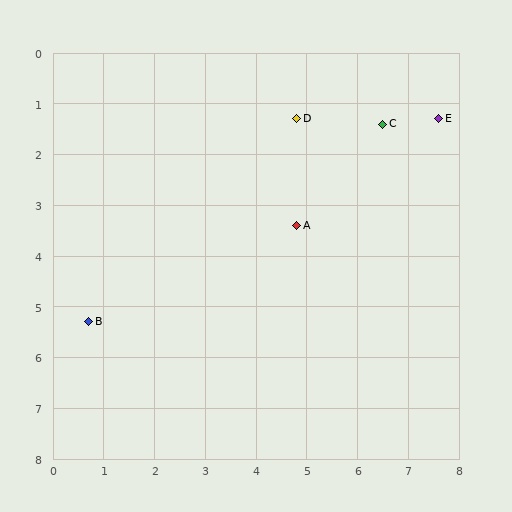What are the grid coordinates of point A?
Point A is at approximately (4.8, 3.4).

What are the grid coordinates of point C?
Point C is at approximately (6.5, 1.4).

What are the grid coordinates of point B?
Point B is at approximately (0.7, 5.3).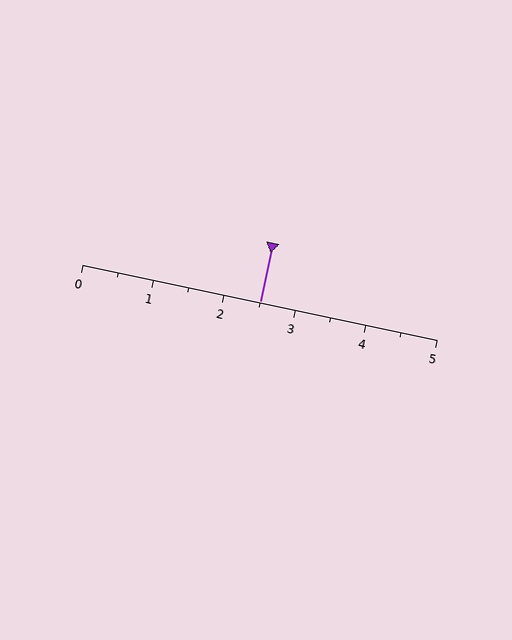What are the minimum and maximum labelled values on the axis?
The axis runs from 0 to 5.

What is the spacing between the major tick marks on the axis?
The major ticks are spaced 1 apart.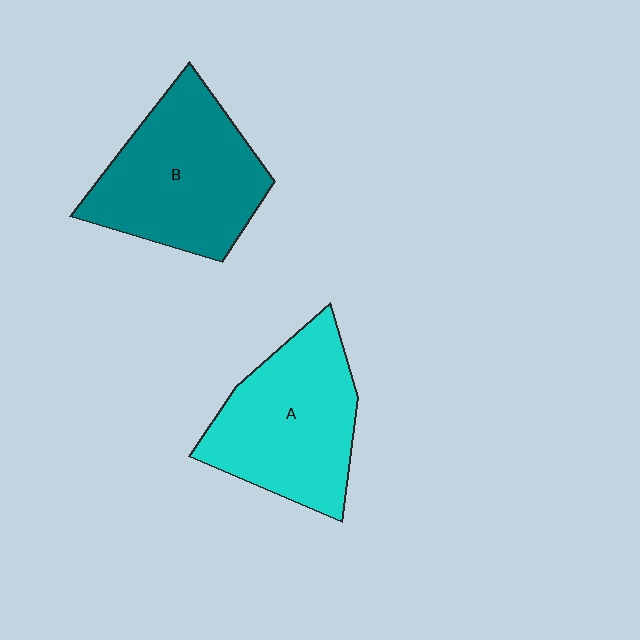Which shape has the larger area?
Shape B (teal).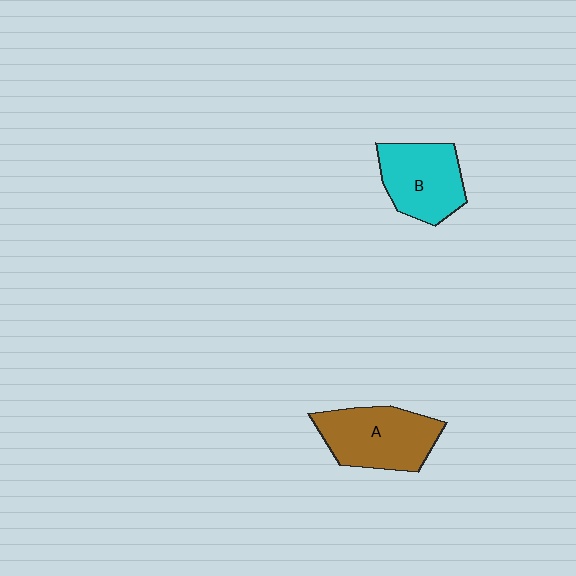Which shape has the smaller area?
Shape B (cyan).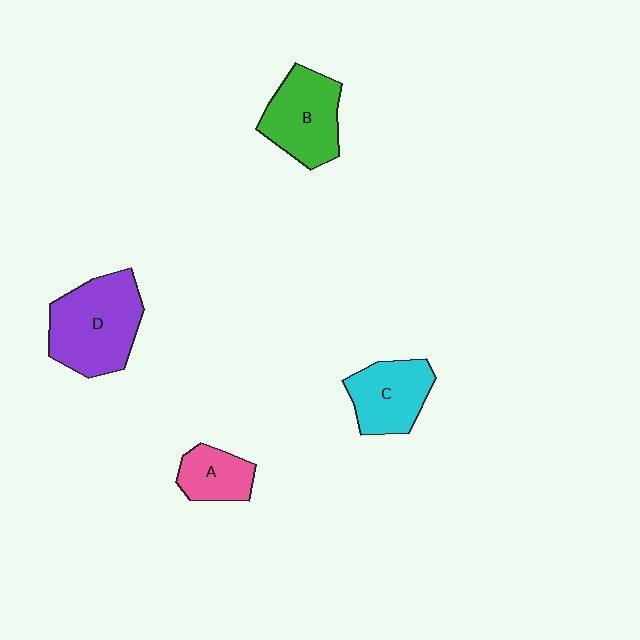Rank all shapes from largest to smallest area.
From largest to smallest: D (purple), B (green), C (cyan), A (pink).